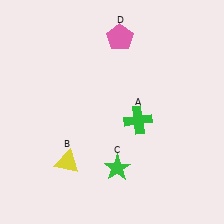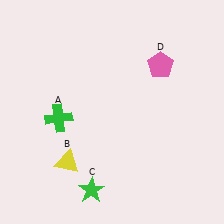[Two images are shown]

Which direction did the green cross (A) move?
The green cross (A) moved left.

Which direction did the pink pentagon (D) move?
The pink pentagon (D) moved right.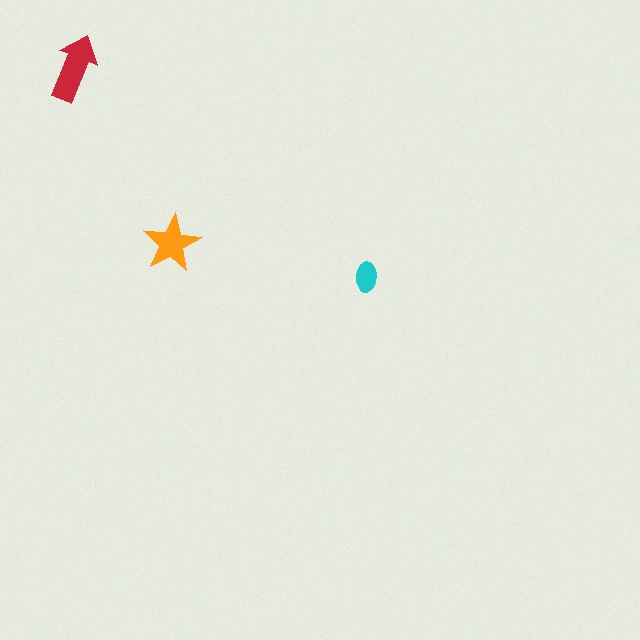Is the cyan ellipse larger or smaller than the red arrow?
Smaller.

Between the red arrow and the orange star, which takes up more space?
The red arrow.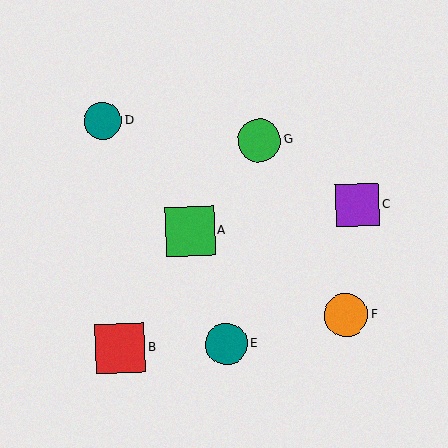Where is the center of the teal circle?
The center of the teal circle is at (226, 344).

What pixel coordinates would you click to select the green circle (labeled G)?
Click at (259, 141) to select the green circle G.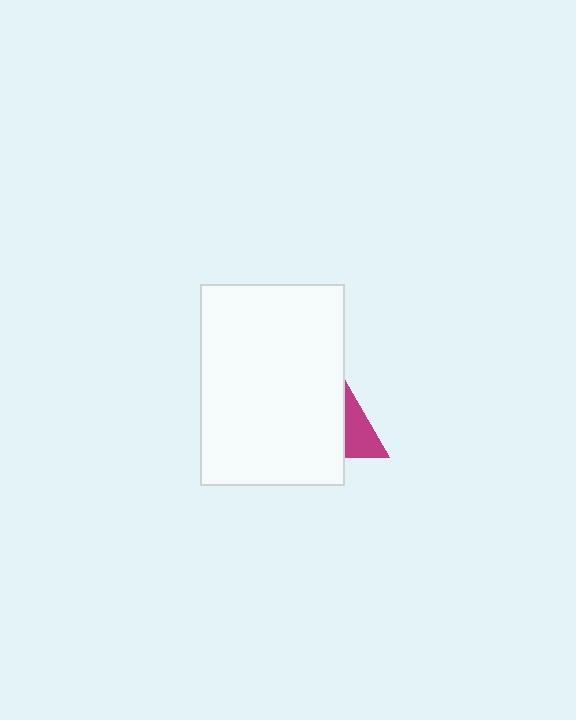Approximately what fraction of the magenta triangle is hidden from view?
Roughly 64% of the magenta triangle is hidden behind the white rectangle.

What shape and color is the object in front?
The object in front is a white rectangle.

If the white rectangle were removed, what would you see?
You would see the complete magenta triangle.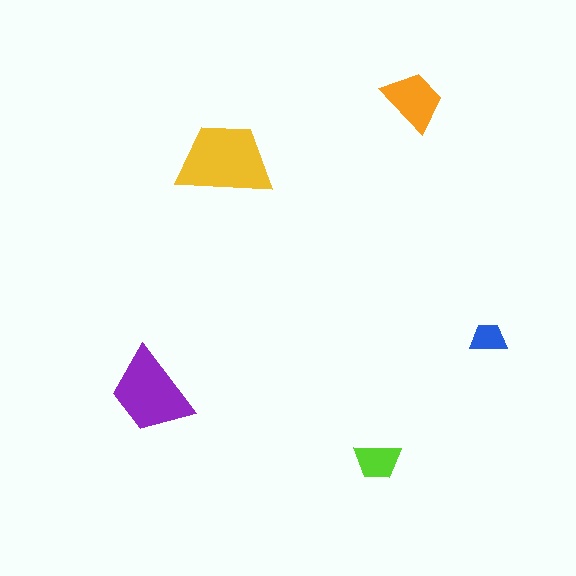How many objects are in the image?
There are 5 objects in the image.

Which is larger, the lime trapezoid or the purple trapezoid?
The purple one.